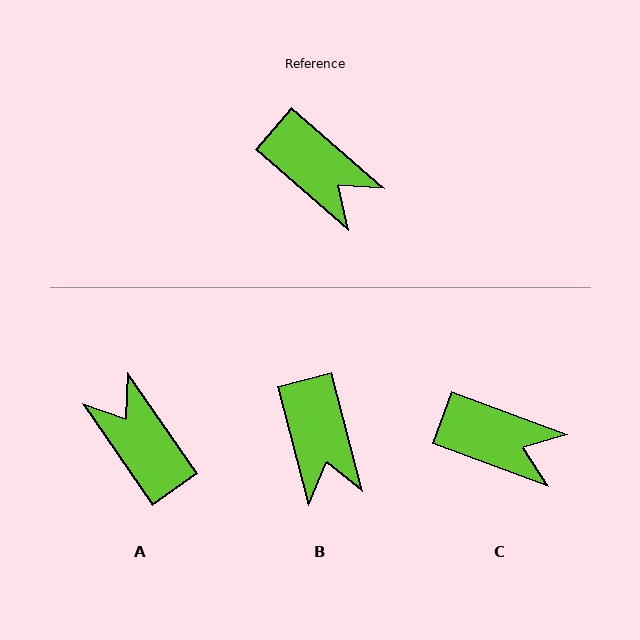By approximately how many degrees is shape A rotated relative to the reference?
Approximately 166 degrees counter-clockwise.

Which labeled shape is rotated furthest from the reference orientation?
A, about 166 degrees away.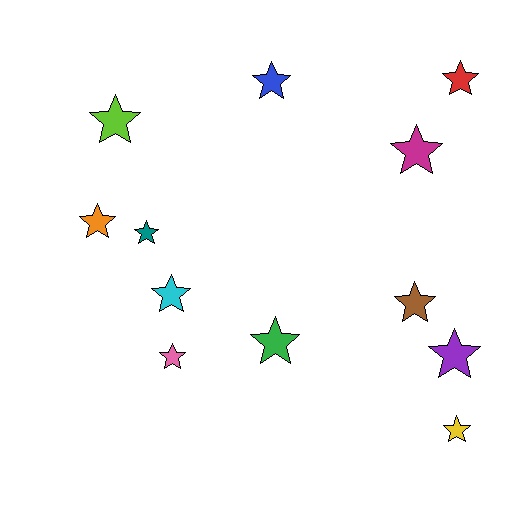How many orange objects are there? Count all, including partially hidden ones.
There is 1 orange object.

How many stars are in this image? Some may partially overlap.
There are 12 stars.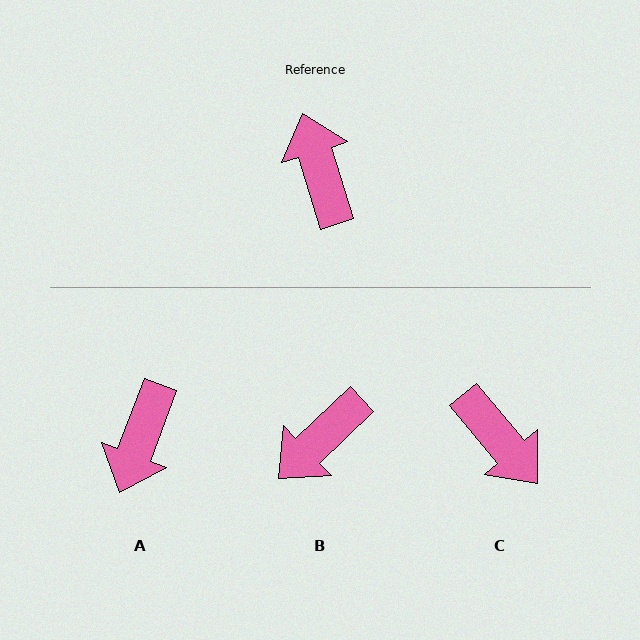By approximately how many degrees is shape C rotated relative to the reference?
Approximately 157 degrees clockwise.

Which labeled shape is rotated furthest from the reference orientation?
C, about 157 degrees away.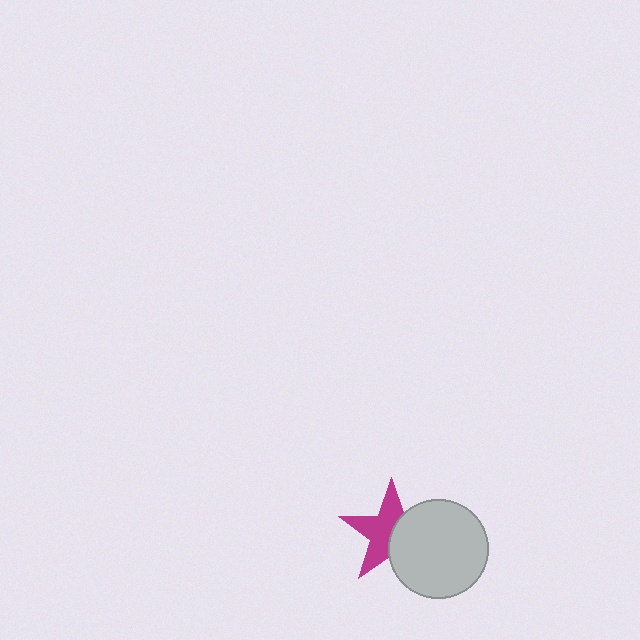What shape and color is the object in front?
The object in front is a light gray circle.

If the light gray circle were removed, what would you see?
You would see the complete magenta star.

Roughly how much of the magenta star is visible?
About half of it is visible (roughly 56%).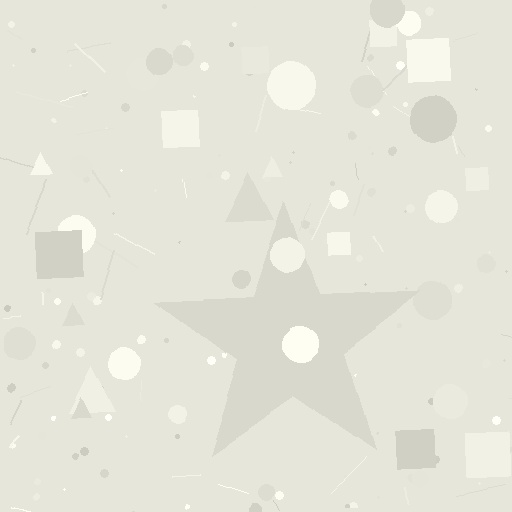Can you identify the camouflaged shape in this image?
The camouflaged shape is a star.